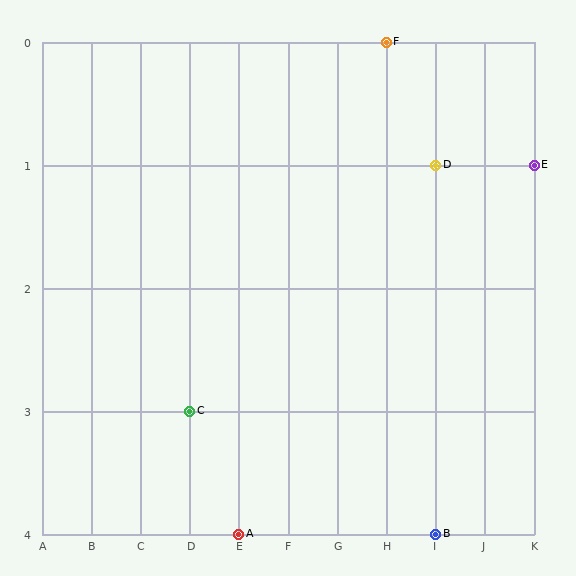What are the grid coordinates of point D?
Point D is at grid coordinates (I, 1).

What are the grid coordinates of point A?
Point A is at grid coordinates (E, 4).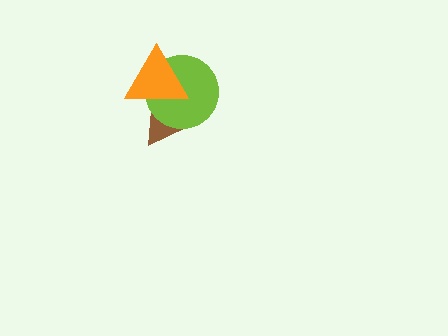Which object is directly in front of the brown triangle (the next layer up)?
The lime circle is directly in front of the brown triangle.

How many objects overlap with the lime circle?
2 objects overlap with the lime circle.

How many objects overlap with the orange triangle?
2 objects overlap with the orange triangle.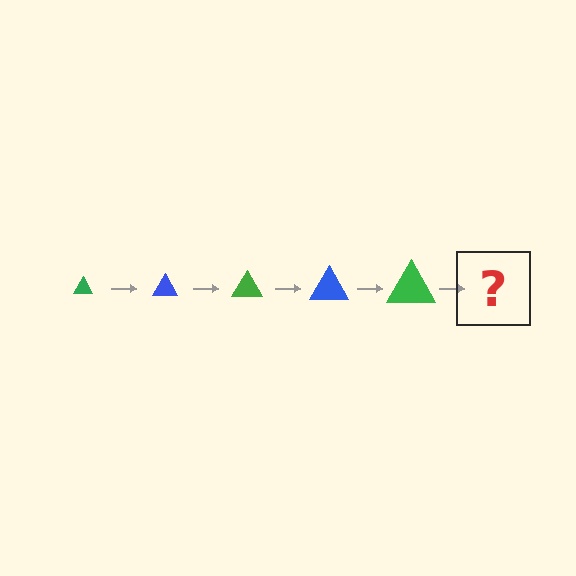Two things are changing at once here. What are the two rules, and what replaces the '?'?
The two rules are that the triangle grows larger each step and the color cycles through green and blue. The '?' should be a blue triangle, larger than the previous one.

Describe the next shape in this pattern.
It should be a blue triangle, larger than the previous one.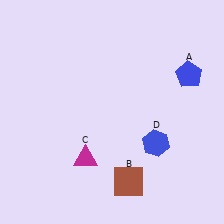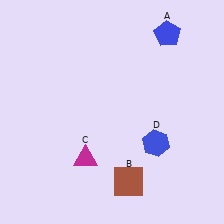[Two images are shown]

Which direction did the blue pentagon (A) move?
The blue pentagon (A) moved up.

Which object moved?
The blue pentagon (A) moved up.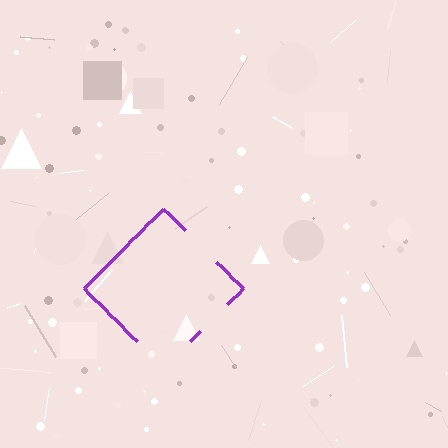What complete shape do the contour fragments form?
The contour fragments form a diamond.